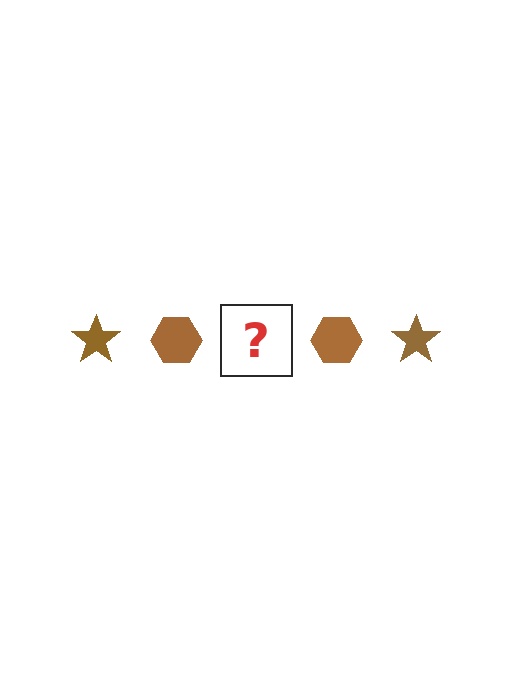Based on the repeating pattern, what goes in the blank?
The blank should be a brown star.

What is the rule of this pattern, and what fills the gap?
The rule is that the pattern cycles through star, hexagon shapes in brown. The gap should be filled with a brown star.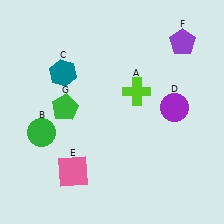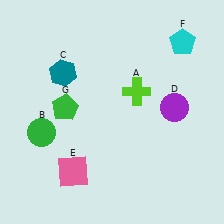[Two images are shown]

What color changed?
The pentagon (F) changed from purple in Image 1 to cyan in Image 2.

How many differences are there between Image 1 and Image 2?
There is 1 difference between the two images.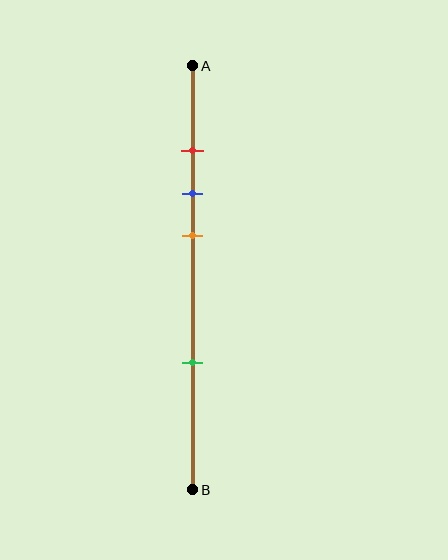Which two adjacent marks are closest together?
The red and blue marks are the closest adjacent pair.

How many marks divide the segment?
There are 4 marks dividing the segment.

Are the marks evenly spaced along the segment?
No, the marks are not evenly spaced.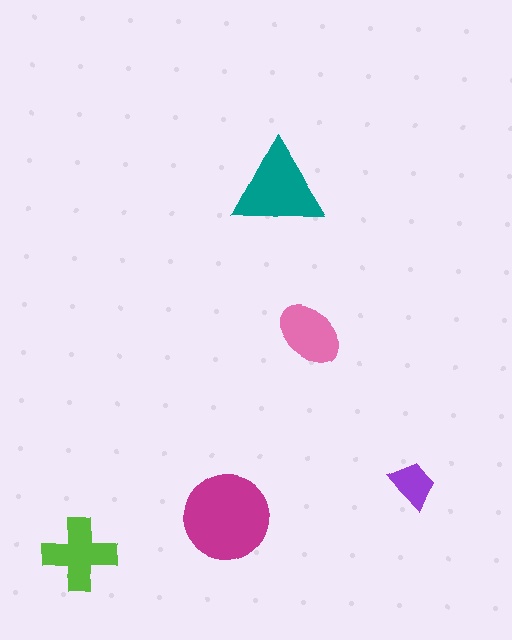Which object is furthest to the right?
The purple trapezoid is rightmost.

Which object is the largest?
The magenta circle.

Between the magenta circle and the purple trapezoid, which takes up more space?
The magenta circle.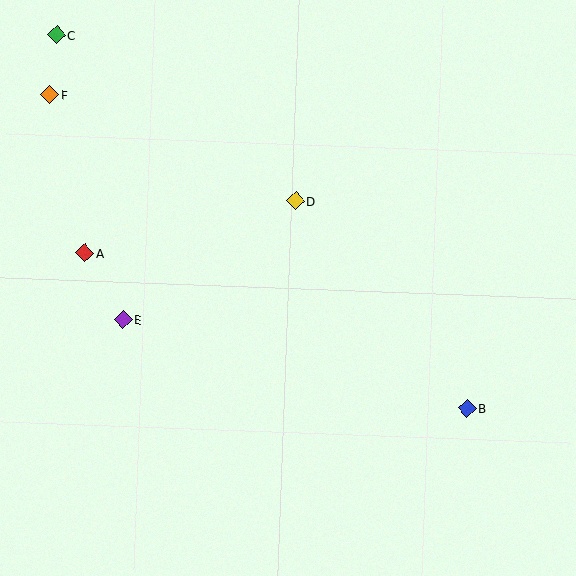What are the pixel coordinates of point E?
Point E is at (123, 320).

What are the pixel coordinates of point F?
Point F is at (50, 95).